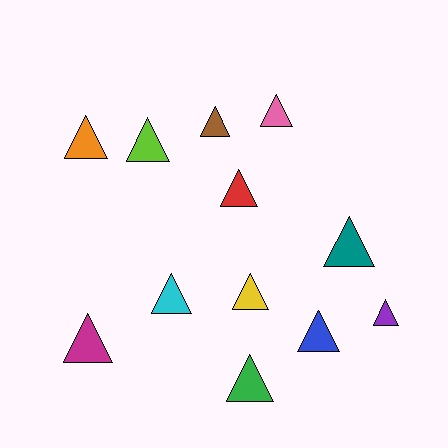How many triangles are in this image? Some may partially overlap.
There are 12 triangles.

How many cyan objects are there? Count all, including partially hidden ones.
There is 1 cyan object.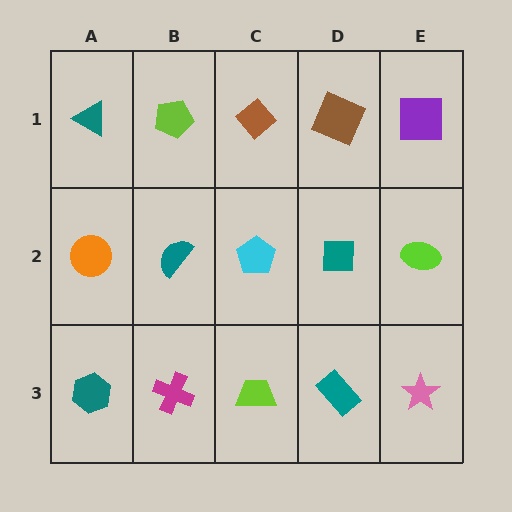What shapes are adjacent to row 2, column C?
A brown diamond (row 1, column C), a lime trapezoid (row 3, column C), a teal semicircle (row 2, column B), a teal square (row 2, column D).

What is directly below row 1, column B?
A teal semicircle.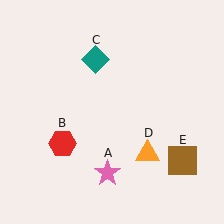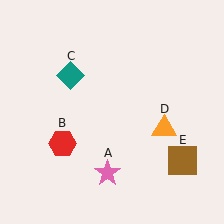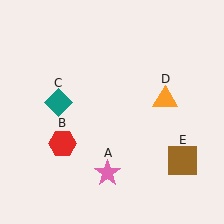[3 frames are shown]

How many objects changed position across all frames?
2 objects changed position: teal diamond (object C), orange triangle (object D).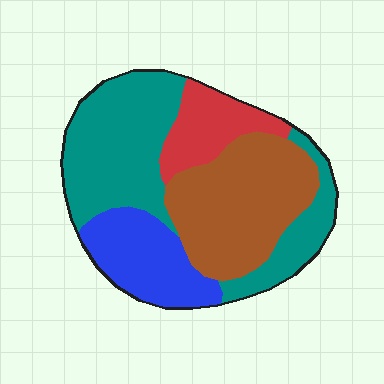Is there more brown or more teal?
Teal.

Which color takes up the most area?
Teal, at roughly 40%.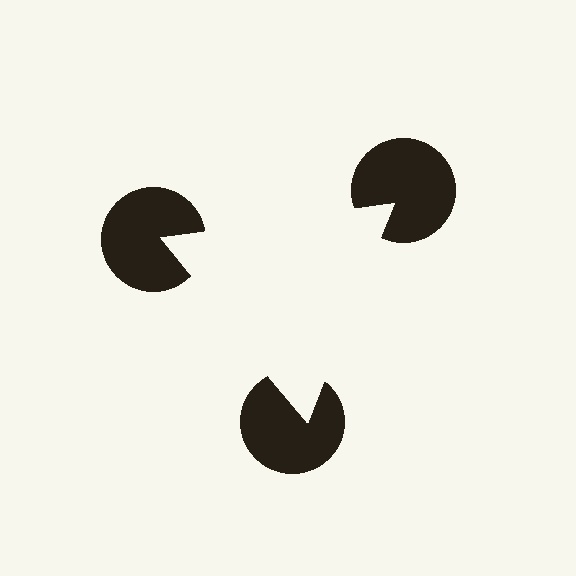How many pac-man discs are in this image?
There are 3 — one at each vertex of the illusory triangle.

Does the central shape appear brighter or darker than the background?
It typically appears slightly brighter than the background, even though no actual brightness change is drawn.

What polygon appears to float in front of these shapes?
An illusory triangle — its edges are inferred from the aligned wedge cuts in the pac-man discs, not physically drawn.